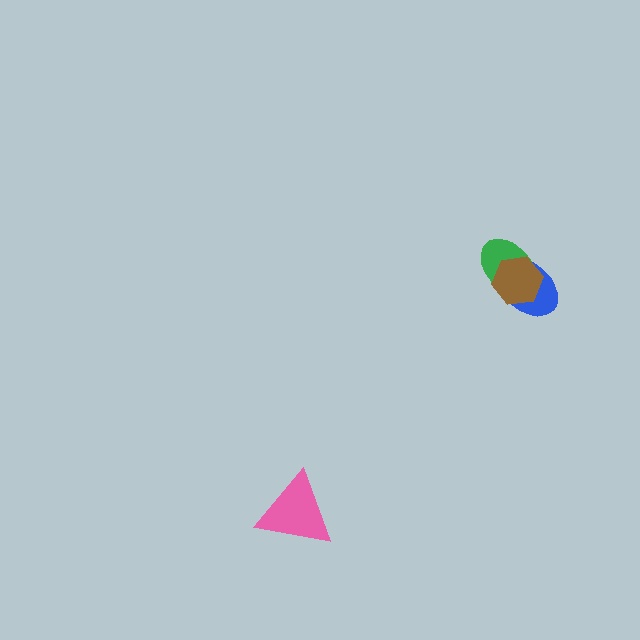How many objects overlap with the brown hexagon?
2 objects overlap with the brown hexagon.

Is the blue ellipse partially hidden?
Yes, it is partially covered by another shape.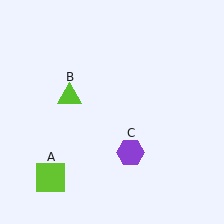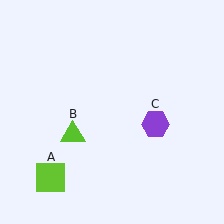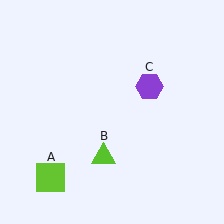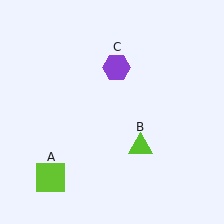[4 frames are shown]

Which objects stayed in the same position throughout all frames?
Lime square (object A) remained stationary.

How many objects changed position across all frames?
2 objects changed position: lime triangle (object B), purple hexagon (object C).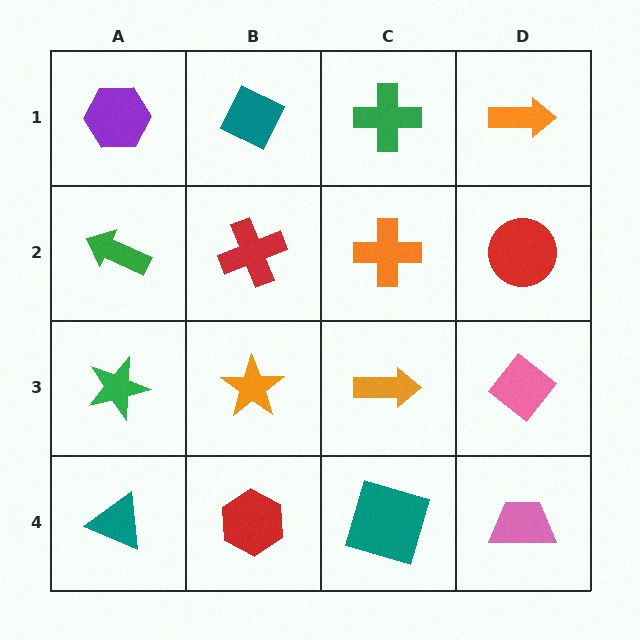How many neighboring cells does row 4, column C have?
3.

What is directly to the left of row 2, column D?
An orange cross.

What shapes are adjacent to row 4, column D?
A pink diamond (row 3, column D), a teal square (row 4, column C).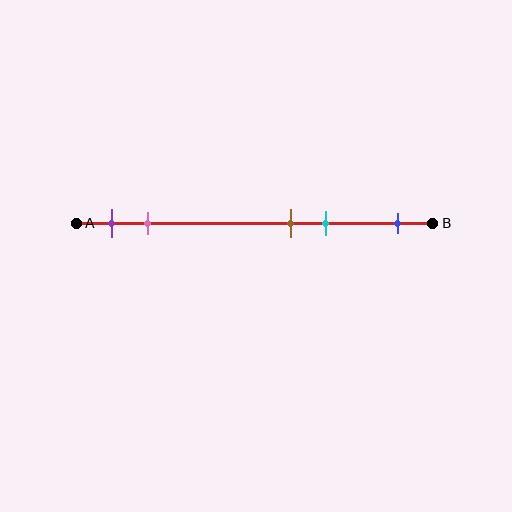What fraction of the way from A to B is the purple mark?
The purple mark is approximately 10% (0.1) of the way from A to B.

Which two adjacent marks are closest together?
The brown and cyan marks are the closest adjacent pair.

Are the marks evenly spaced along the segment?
No, the marks are not evenly spaced.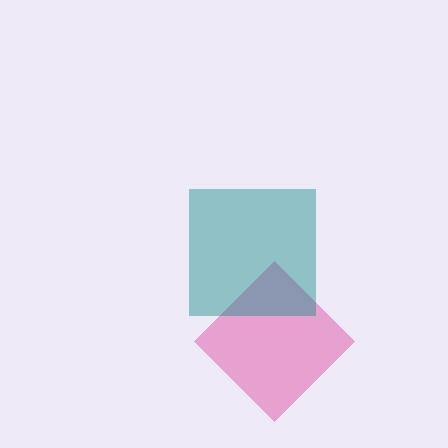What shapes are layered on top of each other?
The layered shapes are: a pink diamond, a teal square.